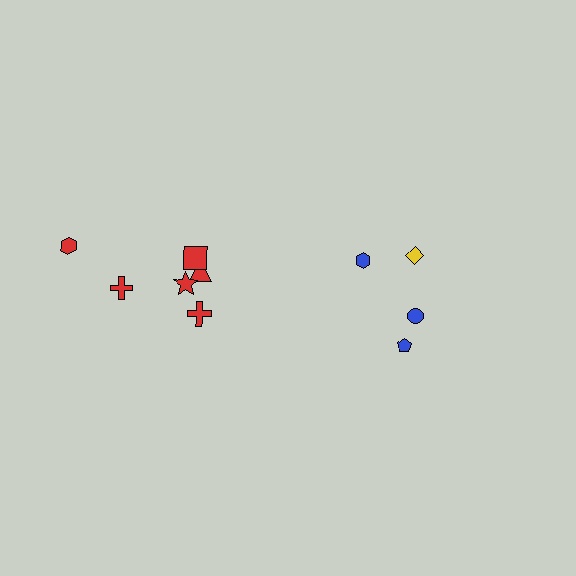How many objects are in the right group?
There are 4 objects.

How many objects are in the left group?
There are 6 objects.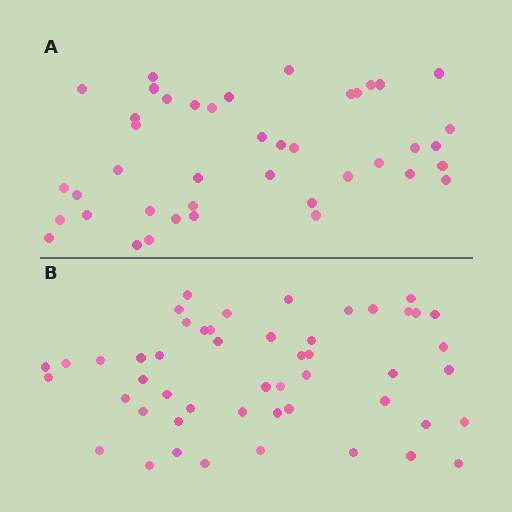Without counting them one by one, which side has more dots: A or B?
Region B (the bottom region) has more dots.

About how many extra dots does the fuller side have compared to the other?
Region B has roughly 8 or so more dots than region A.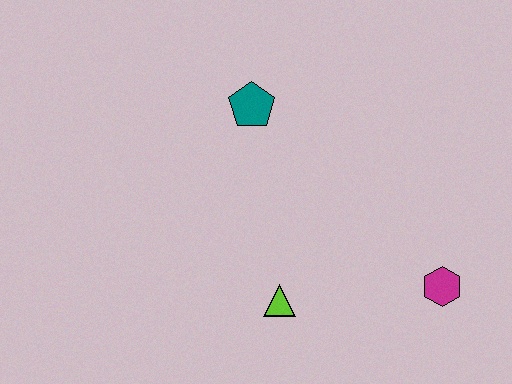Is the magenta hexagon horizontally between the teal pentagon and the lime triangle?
No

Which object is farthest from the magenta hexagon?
The teal pentagon is farthest from the magenta hexagon.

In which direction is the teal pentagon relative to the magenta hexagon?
The teal pentagon is to the left of the magenta hexagon.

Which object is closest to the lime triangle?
The magenta hexagon is closest to the lime triangle.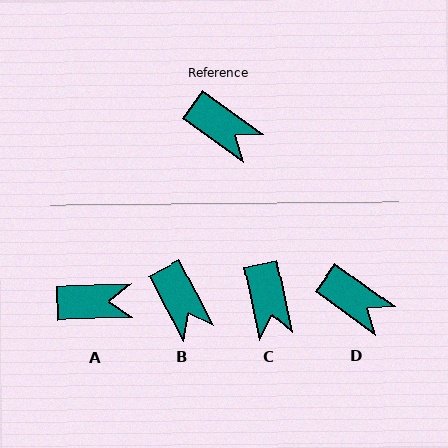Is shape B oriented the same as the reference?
No, it is off by about 26 degrees.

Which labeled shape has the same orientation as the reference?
D.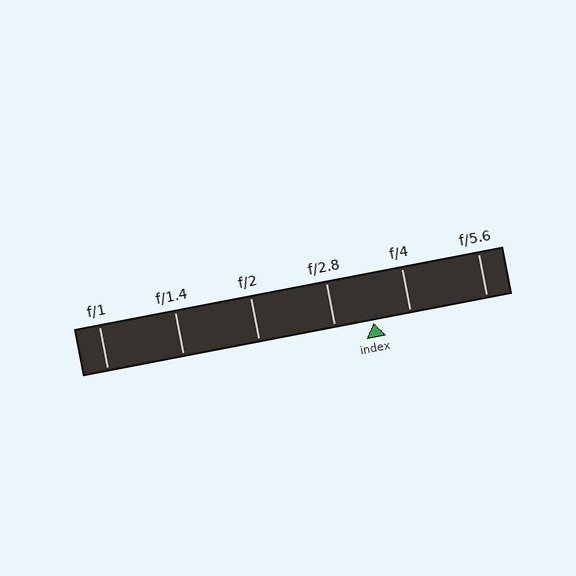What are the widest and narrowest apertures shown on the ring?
The widest aperture shown is f/1 and the narrowest is f/5.6.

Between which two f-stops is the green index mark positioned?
The index mark is between f/2.8 and f/4.